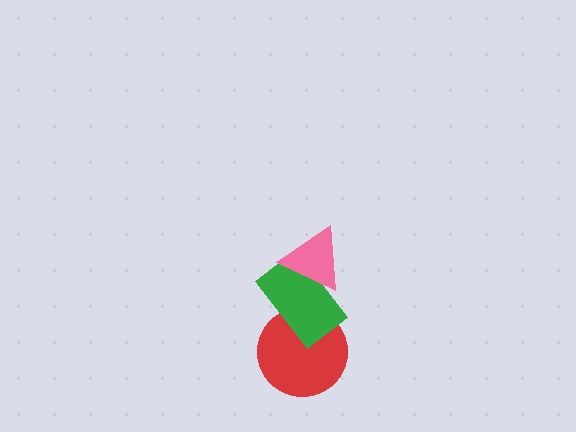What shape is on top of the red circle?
The green rectangle is on top of the red circle.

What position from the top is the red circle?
The red circle is 3rd from the top.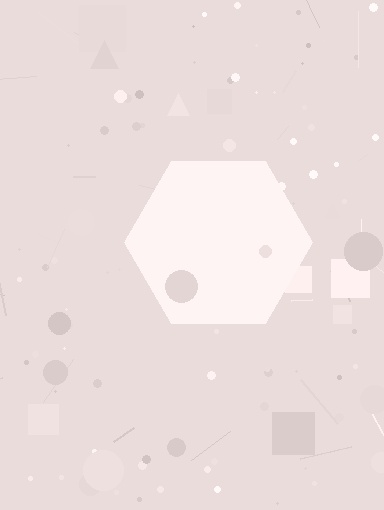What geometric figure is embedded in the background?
A hexagon is embedded in the background.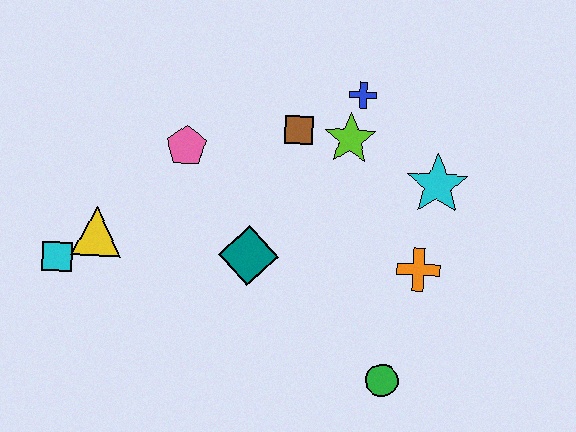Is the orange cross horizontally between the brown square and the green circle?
No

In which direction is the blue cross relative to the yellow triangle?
The blue cross is to the right of the yellow triangle.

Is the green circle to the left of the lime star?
No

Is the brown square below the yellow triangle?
No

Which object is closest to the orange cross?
The cyan star is closest to the orange cross.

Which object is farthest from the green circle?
The cyan square is farthest from the green circle.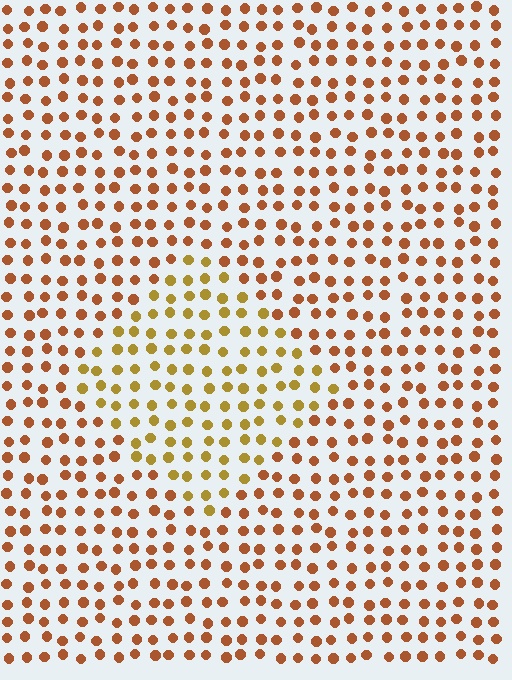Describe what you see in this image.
The image is filled with small brown elements in a uniform arrangement. A diamond-shaped region is visible where the elements are tinted to a slightly different hue, forming a subtle color boundary.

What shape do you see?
I see a diamond.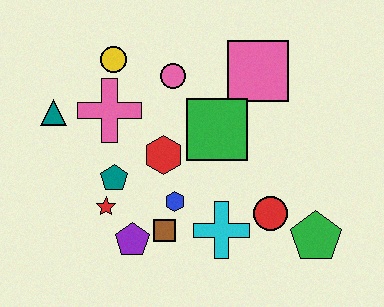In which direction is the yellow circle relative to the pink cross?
The yellow circle is above the pink cross.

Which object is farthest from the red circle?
The teal triangle is farthest from the red circle.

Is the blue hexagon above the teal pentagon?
No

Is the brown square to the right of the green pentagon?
No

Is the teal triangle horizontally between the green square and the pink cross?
No